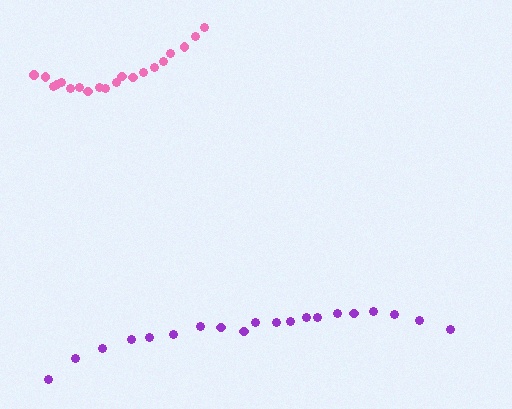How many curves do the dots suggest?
There are 2 distinct paths.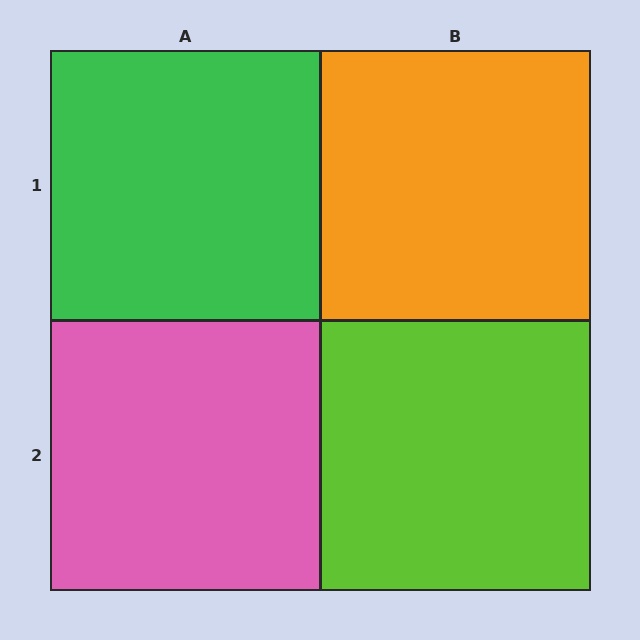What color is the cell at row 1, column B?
Orange.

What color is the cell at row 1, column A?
Green.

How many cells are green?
1 cell is green.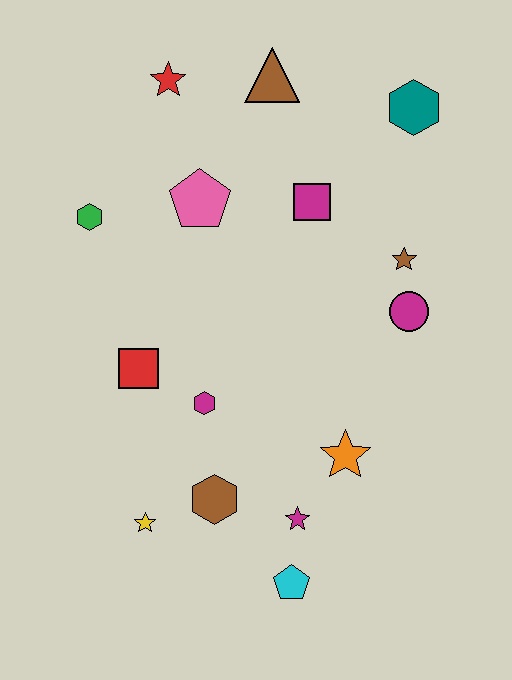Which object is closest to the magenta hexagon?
The red square is closest to the magenta hexagon.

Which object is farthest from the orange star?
The red star is farthest from the orange star.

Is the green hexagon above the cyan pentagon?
Yes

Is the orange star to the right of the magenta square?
Yes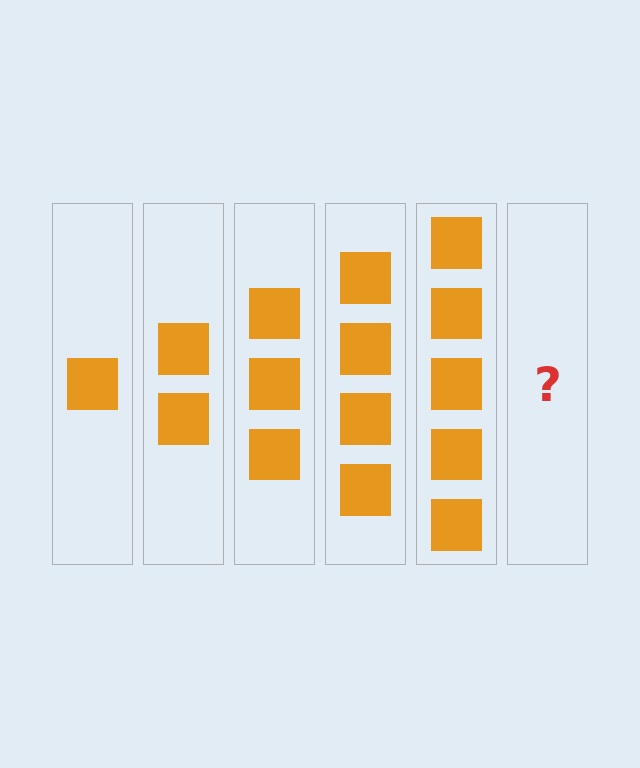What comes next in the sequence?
The next element should be 6 squares.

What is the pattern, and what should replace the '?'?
The pattern is that each step adds one more square. The '?' should be 6 squares.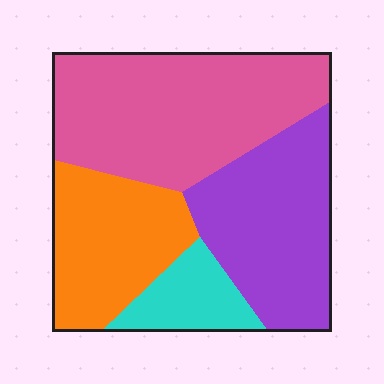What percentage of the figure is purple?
Purple takes up about one quarter (1/4) of the figure.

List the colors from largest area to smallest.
From largest to smallest: pink, purple, orange, cyan.